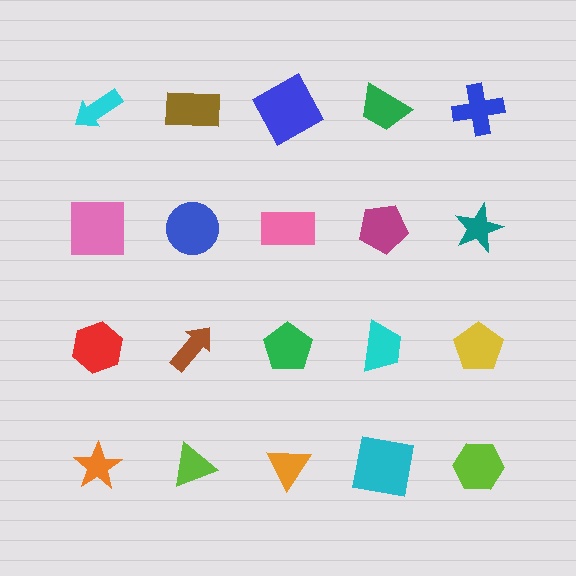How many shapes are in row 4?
5 shapes.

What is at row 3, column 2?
A brown arrow.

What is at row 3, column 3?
A green pentagon.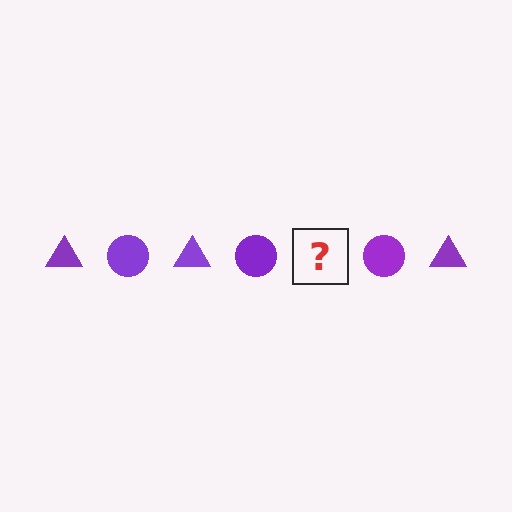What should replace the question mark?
The question mark should be replaced with a purple triangle.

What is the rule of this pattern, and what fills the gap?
The rule is that the pattern cycles through triangle, circle shapes in purple. The gap should be filled with a purple triangle.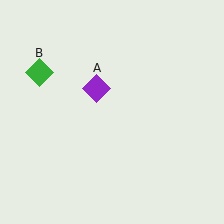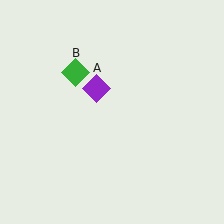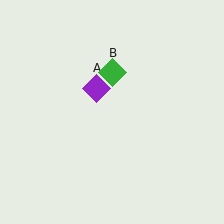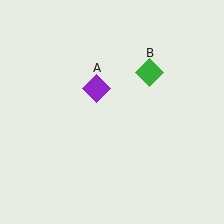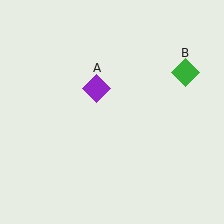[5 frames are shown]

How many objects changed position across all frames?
1 object changed position: green diamond (object B).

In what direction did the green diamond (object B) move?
The green diamond (object B) moved right.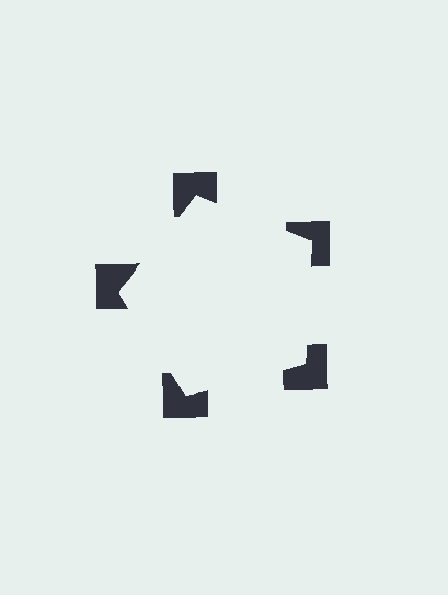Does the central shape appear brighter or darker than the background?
It typically appears slightly brighter than the background, even though no actual brightness change is drawn.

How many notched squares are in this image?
There are 5 — one at each vertex of the illusory pentagon.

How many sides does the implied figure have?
5 sides.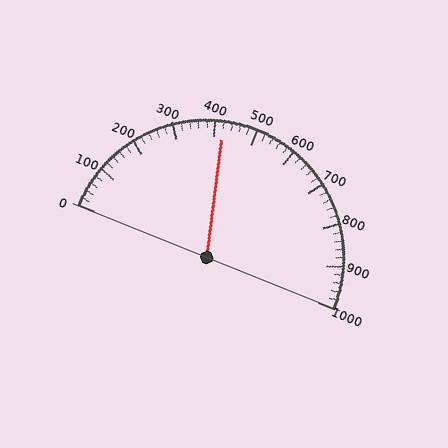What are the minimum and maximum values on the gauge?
The gauge ranges from 0 to 1000.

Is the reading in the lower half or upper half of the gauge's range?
The reading is in the lower half of the range (0 to 1000).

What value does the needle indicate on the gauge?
The needle indicates approximately 420.